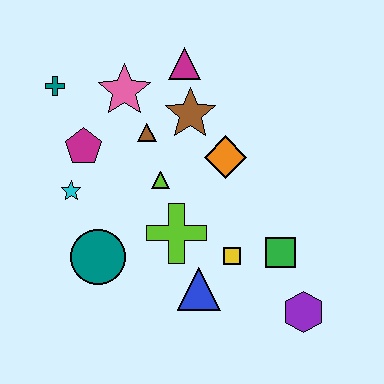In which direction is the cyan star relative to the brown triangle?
The cyan star is to the left of the brown triangle.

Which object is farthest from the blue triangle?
The teal cross is farthest from the blue triangle.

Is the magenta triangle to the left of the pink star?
No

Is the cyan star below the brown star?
Yes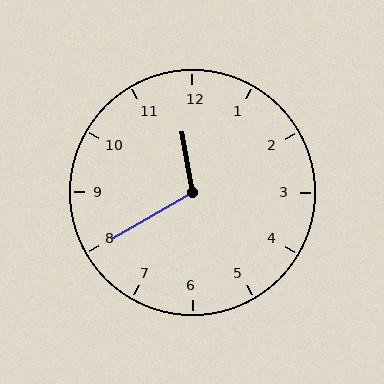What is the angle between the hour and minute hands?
Approximately 110 degrees.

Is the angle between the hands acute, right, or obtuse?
It is obtuse.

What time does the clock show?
11:40.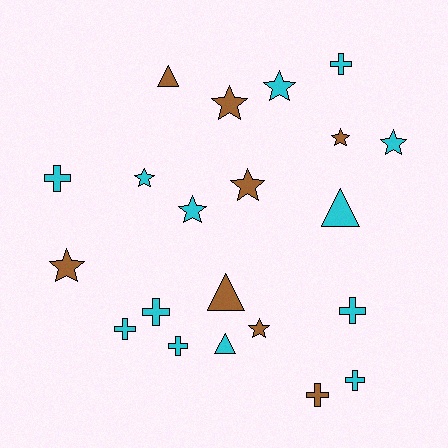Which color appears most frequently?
Cyan, with 13 objects.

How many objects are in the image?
There are 21 objects.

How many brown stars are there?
There are 5 brown stars.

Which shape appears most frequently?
Star, with 9 objects.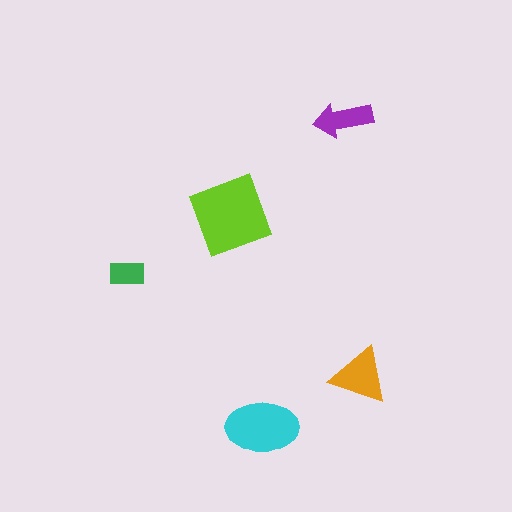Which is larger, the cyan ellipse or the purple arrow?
The cyan ellipse.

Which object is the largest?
The lime diamond.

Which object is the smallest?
The green rectangle.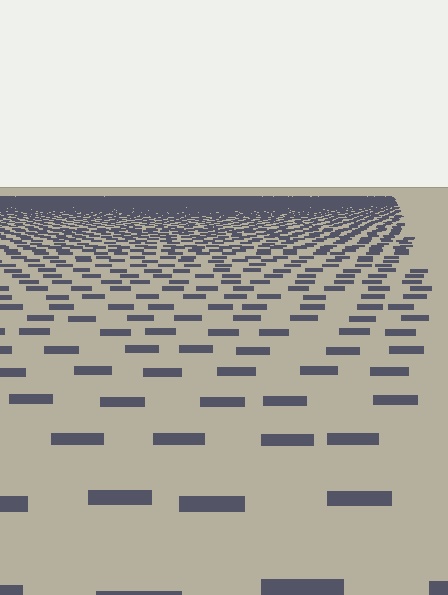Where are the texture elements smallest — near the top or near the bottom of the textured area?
Near the top.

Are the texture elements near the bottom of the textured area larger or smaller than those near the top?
Larger. Near the bottom, elements are closer to the viewer and appear at a bigger on-screen size.